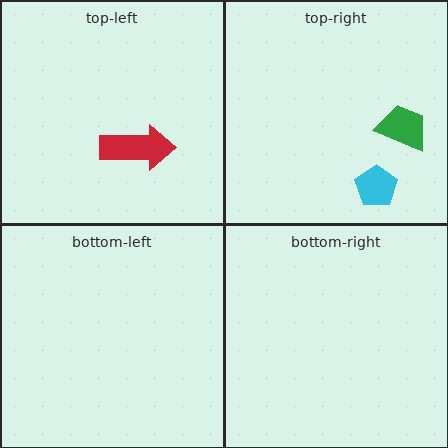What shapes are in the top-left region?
The red arrow.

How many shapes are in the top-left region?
1.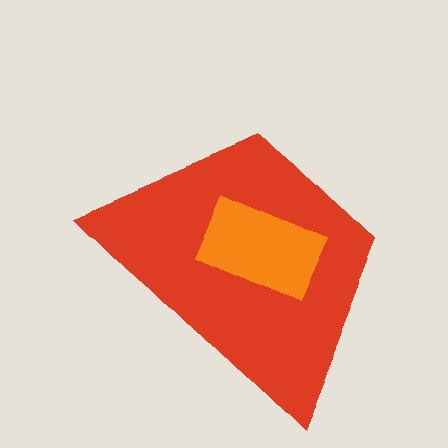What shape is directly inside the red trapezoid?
The orange rectangle.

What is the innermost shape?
The orange rectangle.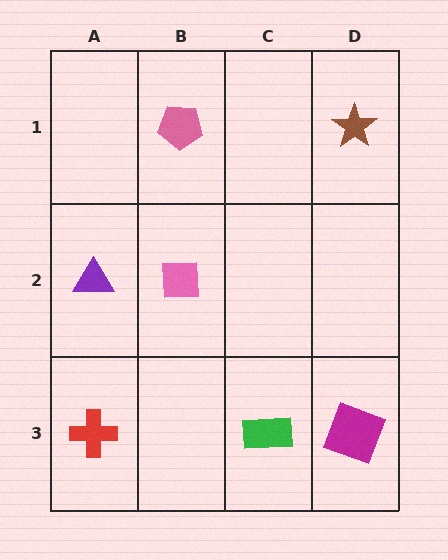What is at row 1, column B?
A pink pentagon.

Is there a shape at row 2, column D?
No, that cell is empty.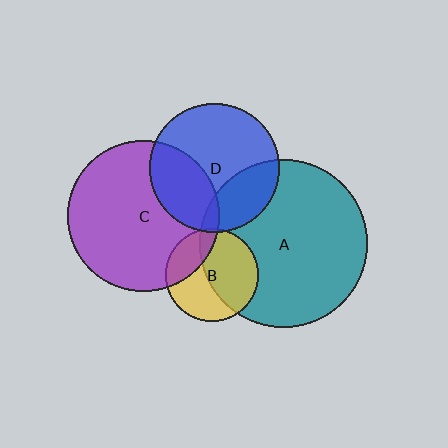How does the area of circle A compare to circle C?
Approximately 1.2 times.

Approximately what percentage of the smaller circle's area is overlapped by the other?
Approximately 5%.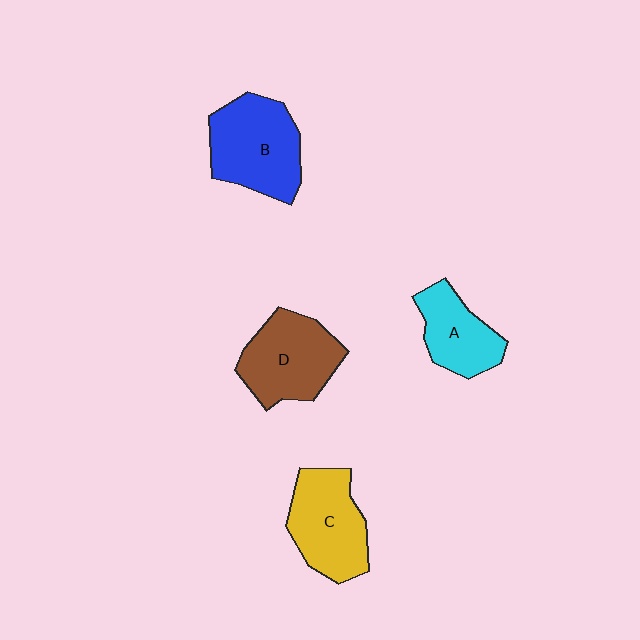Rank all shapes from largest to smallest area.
From largest to smallest: B (blue), D (brown), C (yellow), A (cyan).